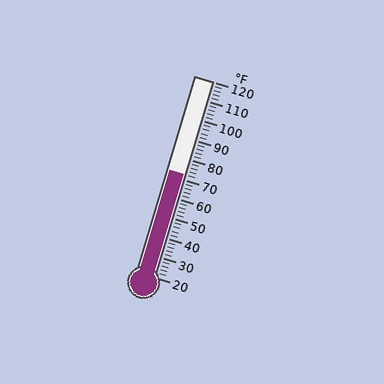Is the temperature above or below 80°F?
The temperature is below 80°F.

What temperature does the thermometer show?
The thermometer shows approximately 72°F.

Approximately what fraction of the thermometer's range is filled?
The thermometer is filled to approximately 50% of its range.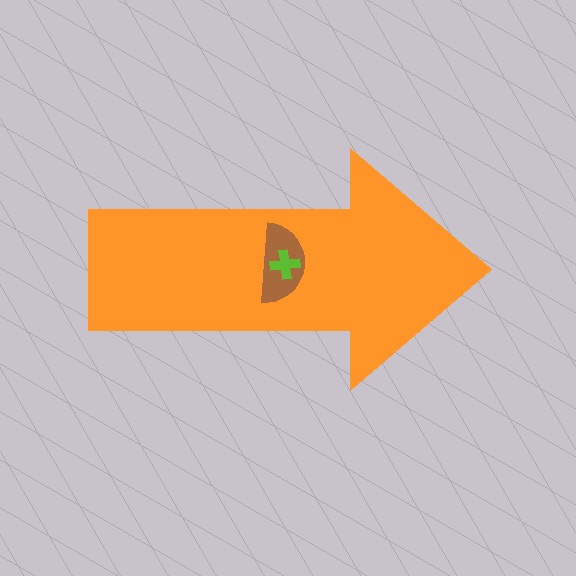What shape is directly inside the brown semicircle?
The lime cross.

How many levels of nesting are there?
3.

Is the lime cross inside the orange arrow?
Yes.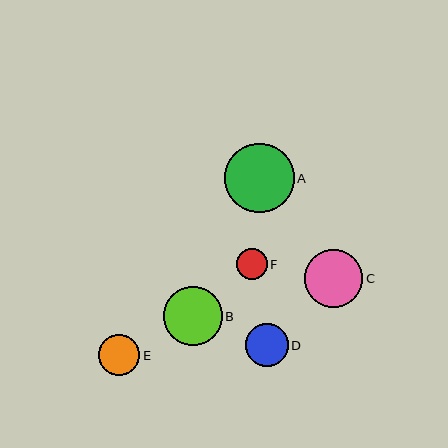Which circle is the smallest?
Circle F is the smallest with a size of approximately 31 pixels.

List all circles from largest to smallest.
From largest to smallest: A, B, C, D, E, F.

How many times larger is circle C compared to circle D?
Circle C is approximately 1.4 times the size of circle D.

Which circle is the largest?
Circle A is the largest with a size of approximately 69 pixels.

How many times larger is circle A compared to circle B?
Circle A is approximately 1.2 times the size of circle B.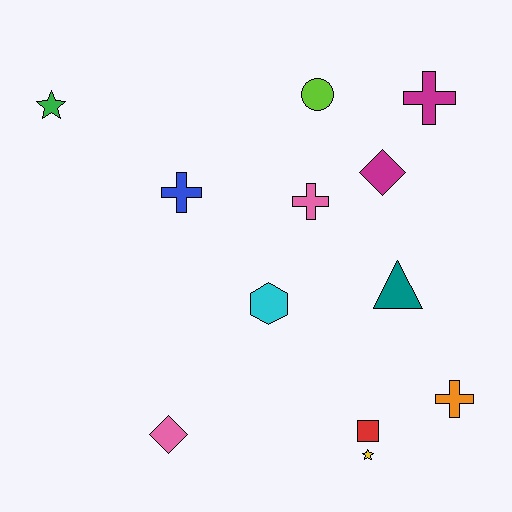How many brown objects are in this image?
There are no brown objects.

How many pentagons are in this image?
There are no pentagons.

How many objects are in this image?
There are 12 objects.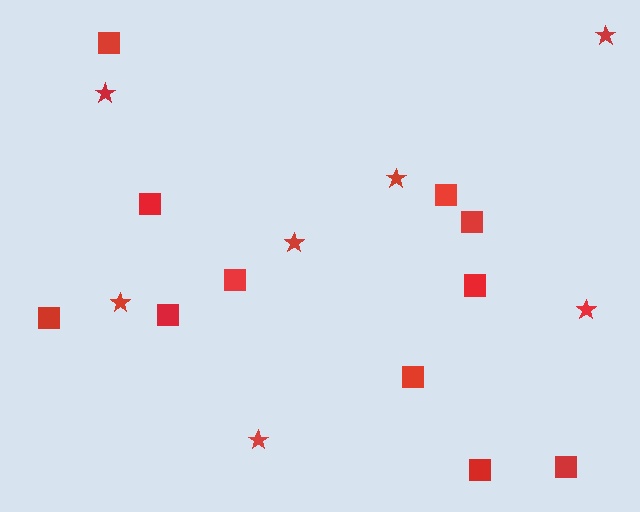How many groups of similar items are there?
There are 2 groups: one group of squares (11) and one group of stars (7).